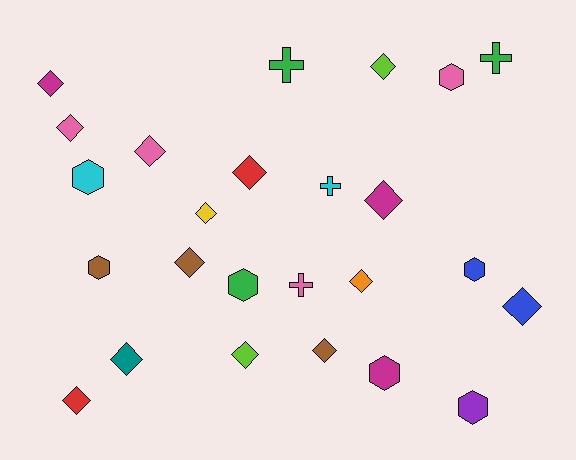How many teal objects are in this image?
There is 1 teal object.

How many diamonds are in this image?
There are 14 diamonds.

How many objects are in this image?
There are 25 objects.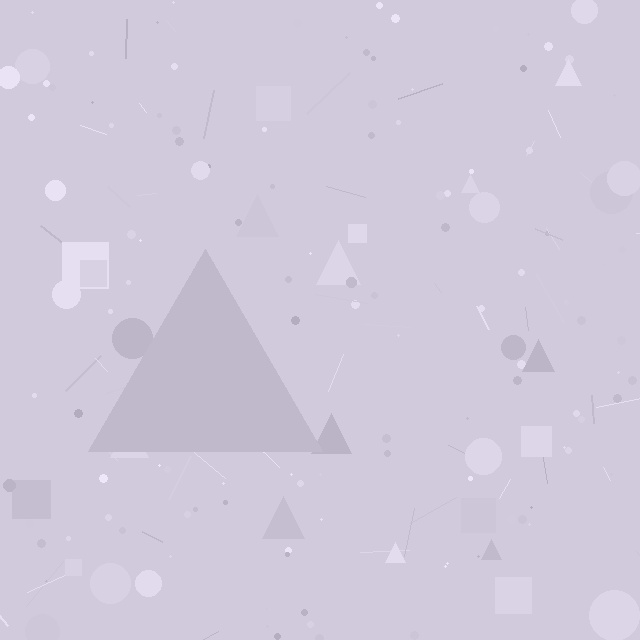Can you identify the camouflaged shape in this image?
The camouflaged shape is a triangle.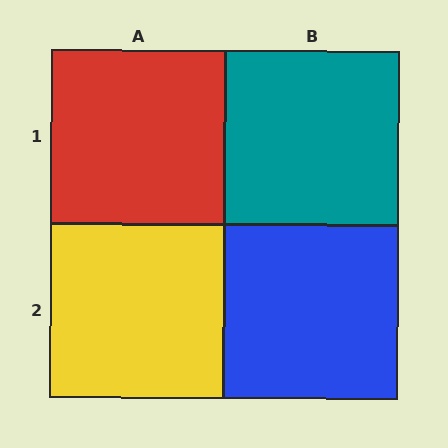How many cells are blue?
1 cell is blue.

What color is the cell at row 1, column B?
Teal.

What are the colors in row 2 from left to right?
Yellow, blue.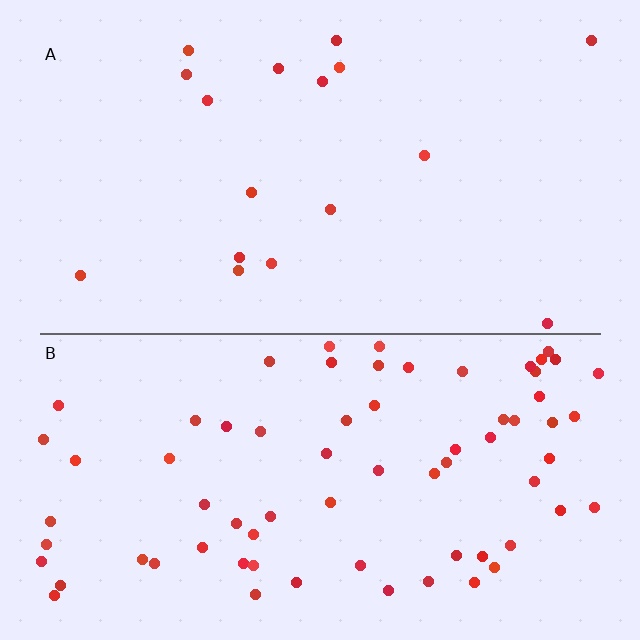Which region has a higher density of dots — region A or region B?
B (the bottom).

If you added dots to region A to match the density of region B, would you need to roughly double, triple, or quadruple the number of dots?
Approximately quadruple.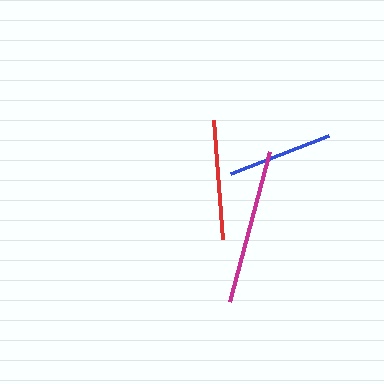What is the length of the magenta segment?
The magenta segment is approximately 155 pixels long.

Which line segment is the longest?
The magenta line is the longest at approximately 155 pixels.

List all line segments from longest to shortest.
From longest to shortest: magenta, red, blue.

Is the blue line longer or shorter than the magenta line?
The magenta line is longer than the blue line.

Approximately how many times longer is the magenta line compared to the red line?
The magenta line is approximately 1.3 times the length of the red line.